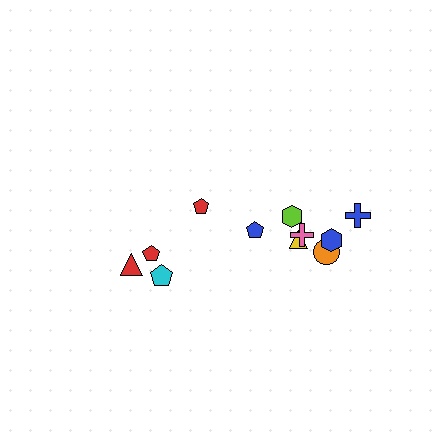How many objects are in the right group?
There are 7 objects.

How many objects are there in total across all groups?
There are 11 objects.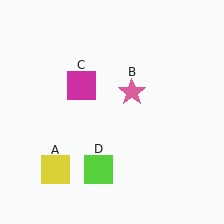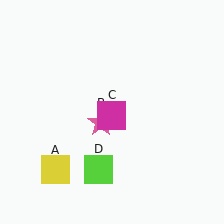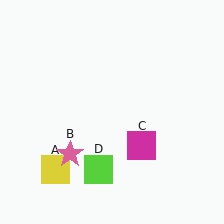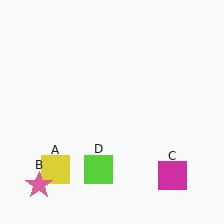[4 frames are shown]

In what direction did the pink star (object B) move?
The pink star (object B) moved down and to the left.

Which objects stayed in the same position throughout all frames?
Yellow square (object A) and lime square (object D) remained stationary.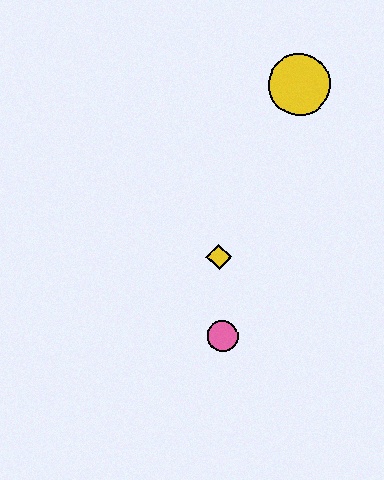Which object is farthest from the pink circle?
The yellow circle is farthest from the pink circle.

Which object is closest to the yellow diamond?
The pink circle is closest to the yellow diamond.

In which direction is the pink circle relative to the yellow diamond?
The pink circle is below the yellow diamond.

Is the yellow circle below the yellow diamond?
No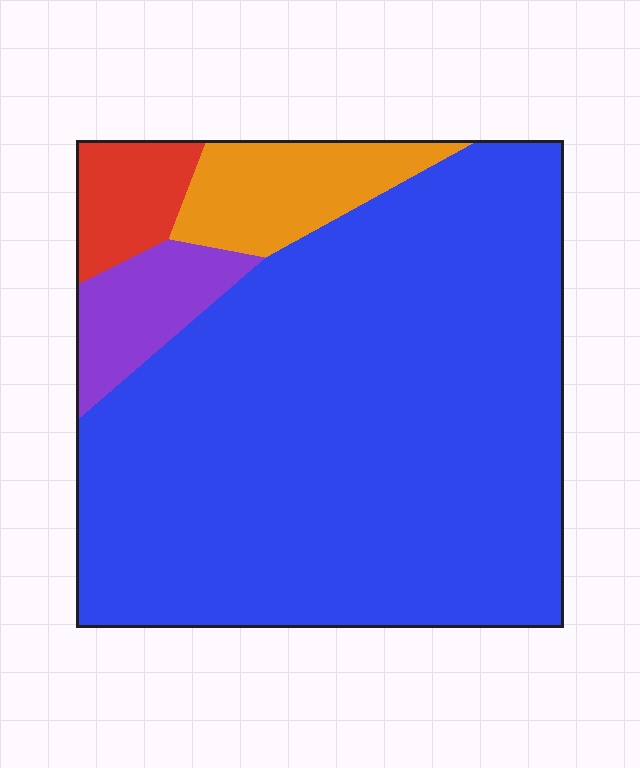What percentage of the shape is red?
Red covers about 5% of the shape.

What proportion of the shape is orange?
Orange takes up about one tenth (1/10) of the shape.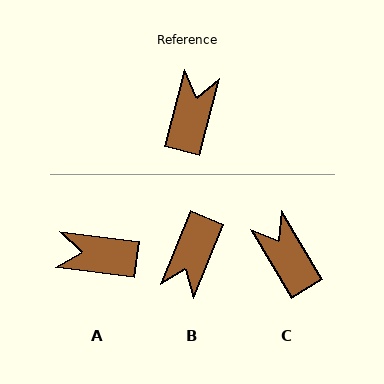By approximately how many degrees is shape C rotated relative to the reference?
Approximately 46 degrees counter-clockwise.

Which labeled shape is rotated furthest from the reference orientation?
B, about 172 degrees away.